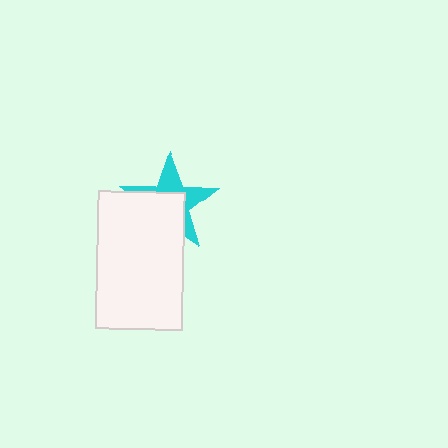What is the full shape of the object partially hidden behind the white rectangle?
The partially hidden object is a cyan star.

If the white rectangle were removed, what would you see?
You would see the complete cyan star.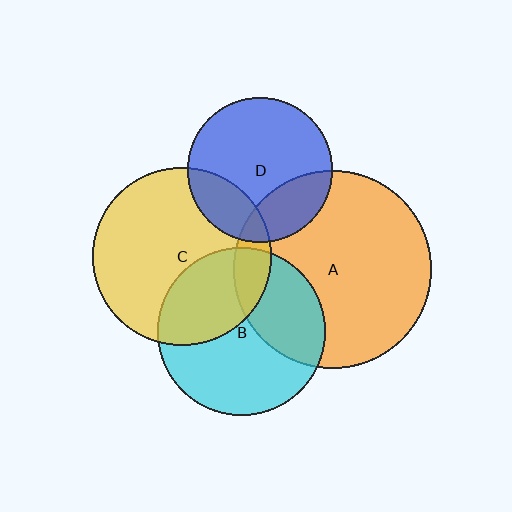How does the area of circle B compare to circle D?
Approximately 1.3 times.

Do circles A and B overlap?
Yes.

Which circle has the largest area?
Circle A (orange).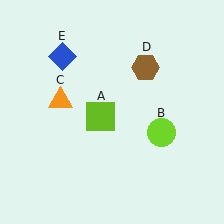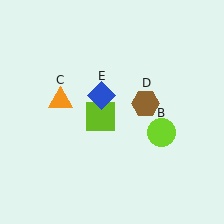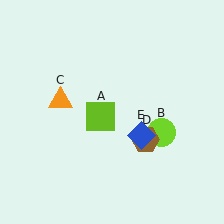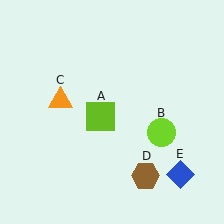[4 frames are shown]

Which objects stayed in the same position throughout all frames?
Lime square (object A) and lime circle (object B) and orange triangle (object C) remained stationary.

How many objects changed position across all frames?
2 objects changed position: brown hexagon (object D), blue diamond (object E).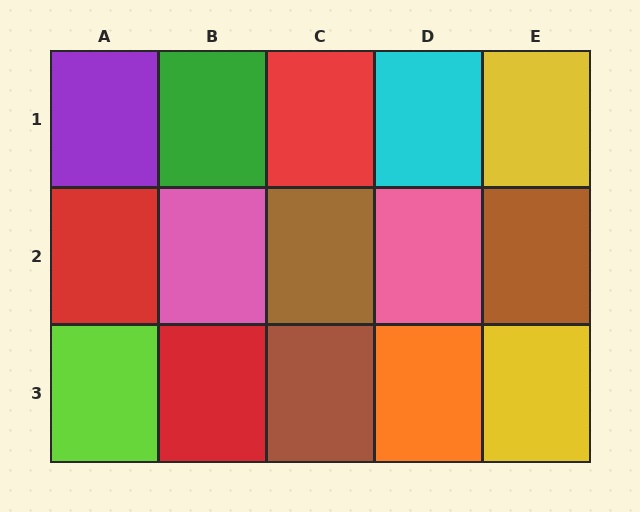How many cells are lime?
1 cell is lime.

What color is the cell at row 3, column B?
Red.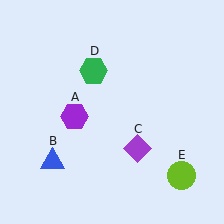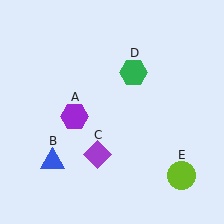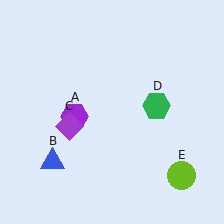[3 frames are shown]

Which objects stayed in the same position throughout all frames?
Purple hexagon (object A) and blue triangle (object B) and lime circle (object E) remained stationary.